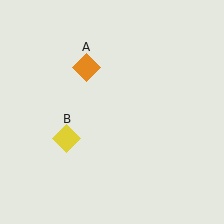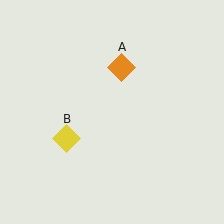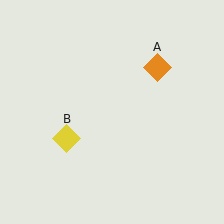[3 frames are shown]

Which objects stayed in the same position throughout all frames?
Yellow diamond (object B) remained stationary.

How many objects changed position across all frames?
1 object changed position: orange diamond (object A).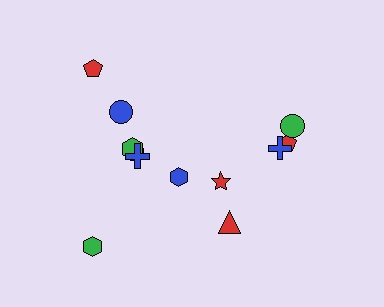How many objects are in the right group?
There are 5 objects.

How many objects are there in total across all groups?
There are 12 objects.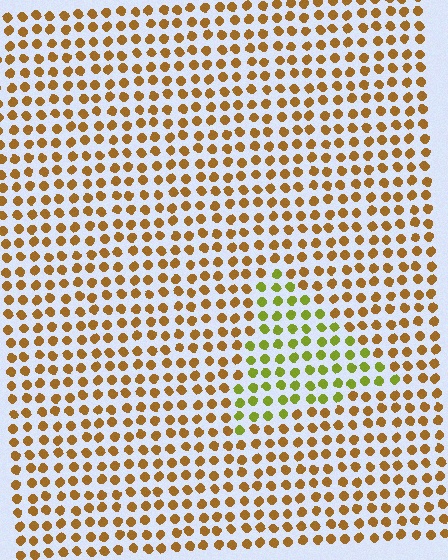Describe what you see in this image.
The image is filled with small brown elements in a uniform arrangement. A triangle-shaped region is visible where the elements are tinted to a slightly different hue, forming a subtle color boundary.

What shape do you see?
I see a triangle.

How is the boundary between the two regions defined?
The boundary is defined purely by a slight shift in hue (about 44 degrees). Spacing, size, and orientation are identical on both sides.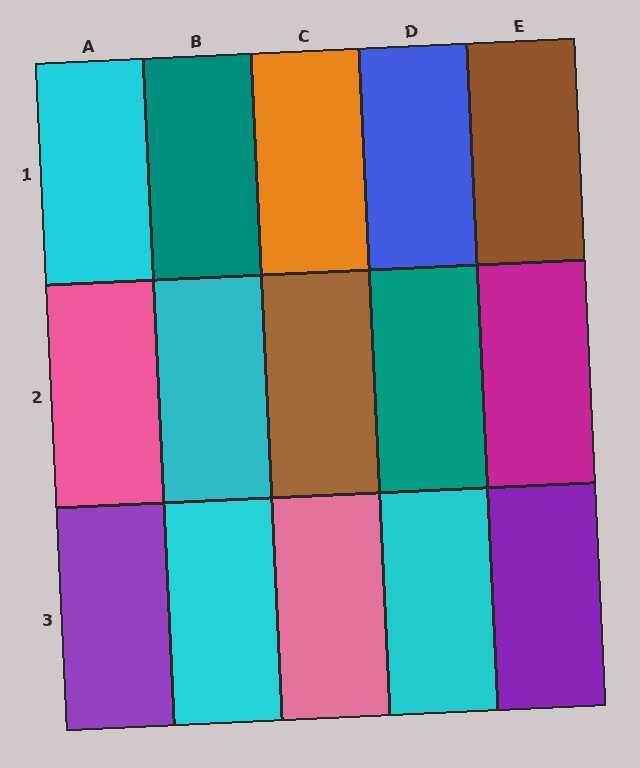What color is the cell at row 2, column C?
Brown.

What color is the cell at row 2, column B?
Cyan.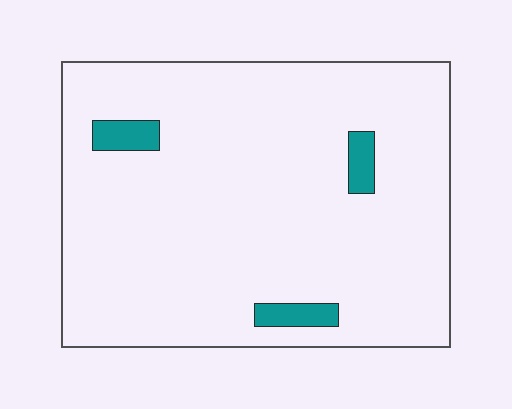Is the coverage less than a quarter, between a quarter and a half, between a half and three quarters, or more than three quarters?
Less than a quarter.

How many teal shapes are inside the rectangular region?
3.